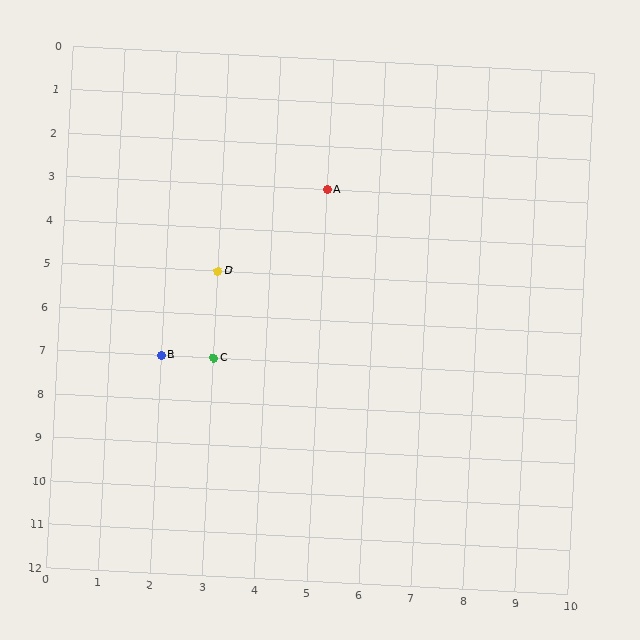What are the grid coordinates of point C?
Point C is at grid coordinates (3, 7).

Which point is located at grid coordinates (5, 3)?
Point A is at (5, 3).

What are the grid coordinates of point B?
Point B is at grid coordinates (2, 7).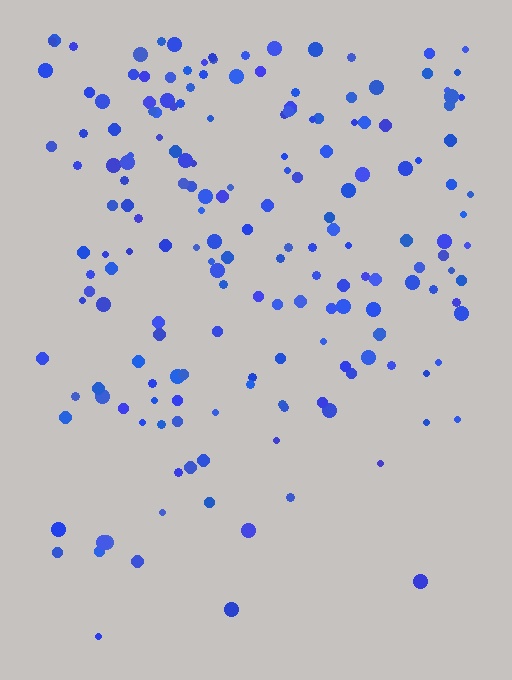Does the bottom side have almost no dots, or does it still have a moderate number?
Still a moderate number, just noticeably fewer than the top.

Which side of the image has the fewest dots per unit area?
The bottom.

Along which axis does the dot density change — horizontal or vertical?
Vertical.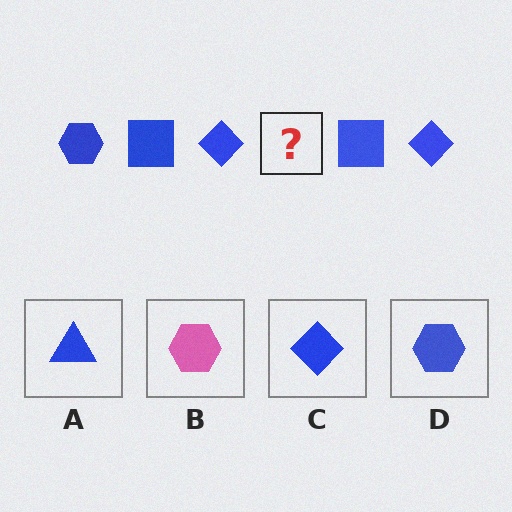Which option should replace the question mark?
Option D.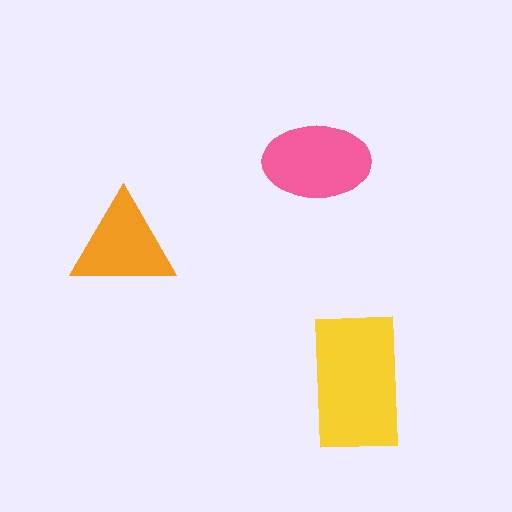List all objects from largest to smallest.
The yellow rectangle, the pink ellipse, the orange triangle.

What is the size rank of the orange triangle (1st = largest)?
3rd.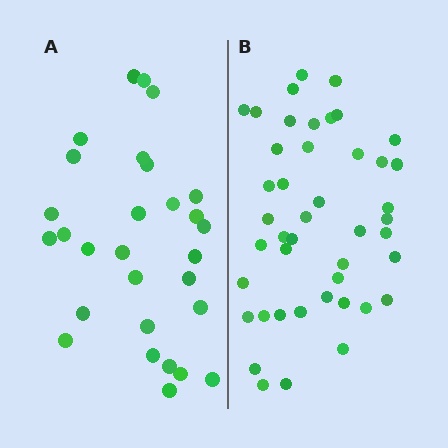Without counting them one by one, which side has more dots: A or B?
Region B (the right region) has more dots.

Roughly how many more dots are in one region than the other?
Region B has approximately 15 more dots than region A.